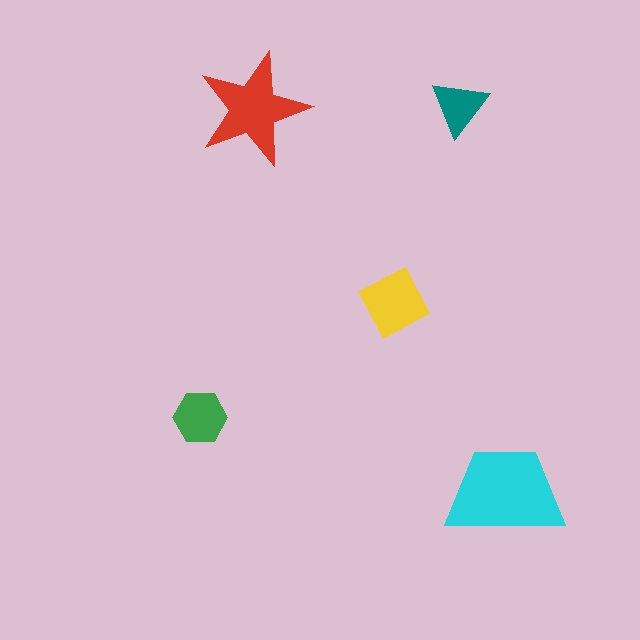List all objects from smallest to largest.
The teal triangle, the green hexagon, the yellow diamond, the red star, the cyan trapezoid.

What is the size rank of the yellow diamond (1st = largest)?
3rd.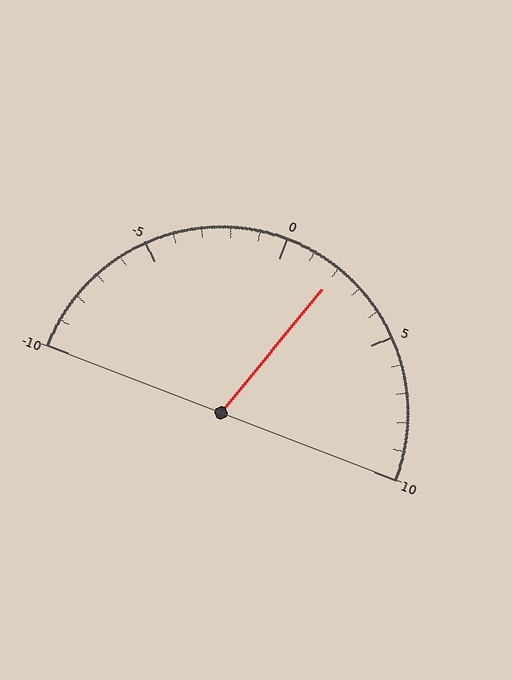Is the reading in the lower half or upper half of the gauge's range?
The reading is in the upper half of the range (-10 to 10).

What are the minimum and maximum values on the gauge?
The gauge ranges from -10 to 10.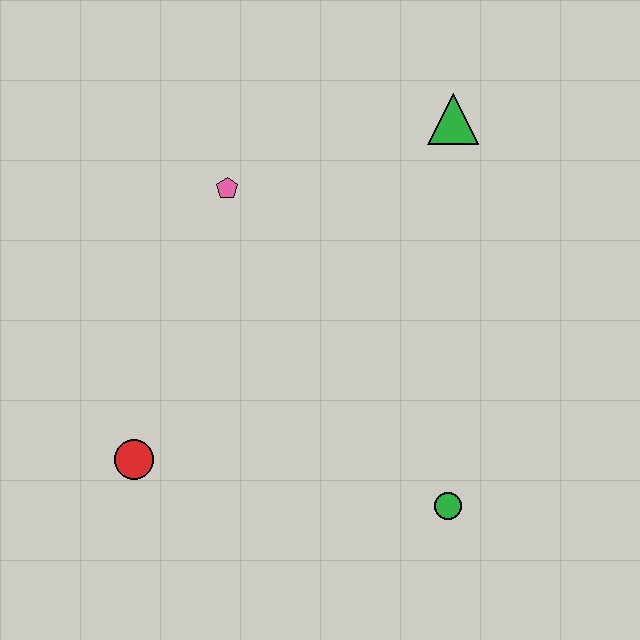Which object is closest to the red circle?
The pink pentagon is closest to the red circle.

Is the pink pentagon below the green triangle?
Yes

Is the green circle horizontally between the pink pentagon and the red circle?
No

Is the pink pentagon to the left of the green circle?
Yes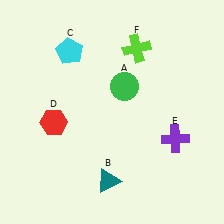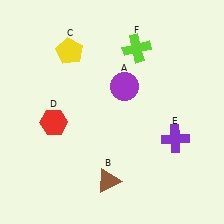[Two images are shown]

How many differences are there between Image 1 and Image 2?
There are 3 differences between the two images.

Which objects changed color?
A changed from green to purple. B changed from teal to brown. C changed from cyan to yellow.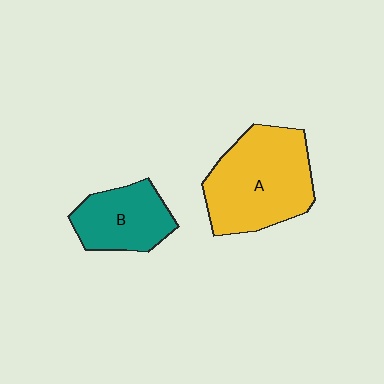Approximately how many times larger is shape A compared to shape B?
Approximately 1.7 times.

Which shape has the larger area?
Shape A (yellow).